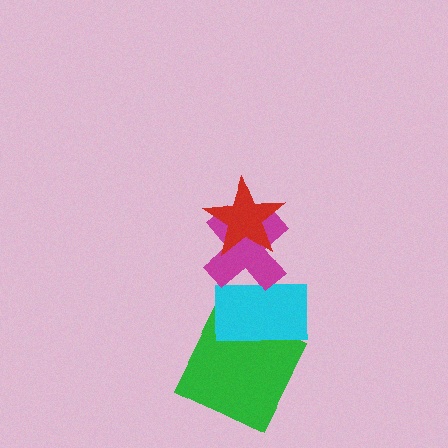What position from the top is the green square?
The green square is 4th from the top.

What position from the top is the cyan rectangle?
The cyan rectangle is 3rd from the top.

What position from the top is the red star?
The red star is 1st from the top.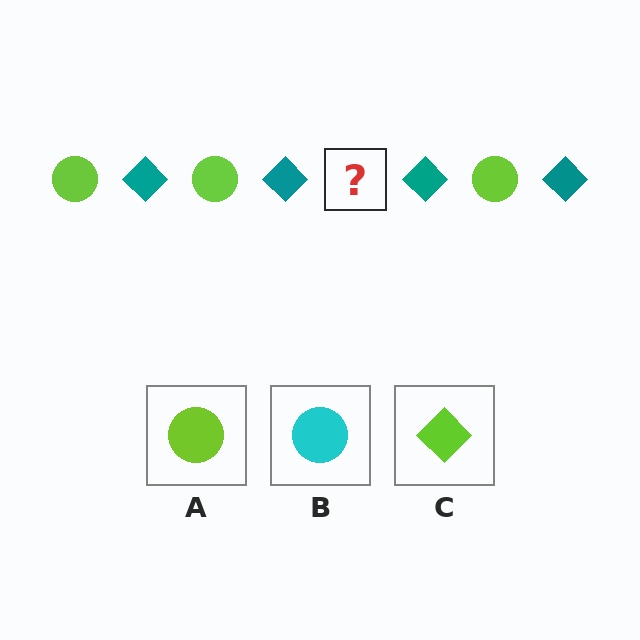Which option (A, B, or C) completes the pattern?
A.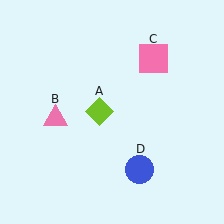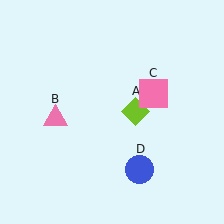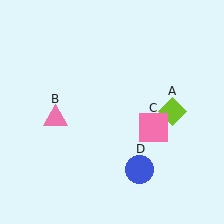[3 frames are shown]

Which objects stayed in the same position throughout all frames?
Pink triangle (object B) and blue circle (object D) remained stationary.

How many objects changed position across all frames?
2 objects changed position: lime diamond (object A), pink square (object C).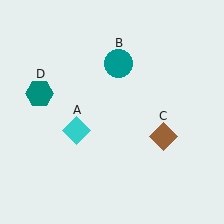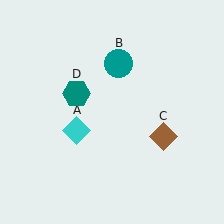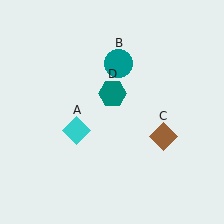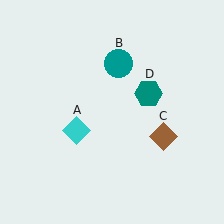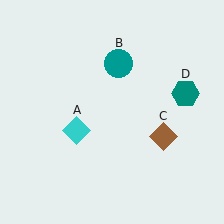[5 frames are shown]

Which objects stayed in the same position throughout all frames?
Cyan diamond (object A) and teal circle (object B) and brown diamond (object C) remained stationary.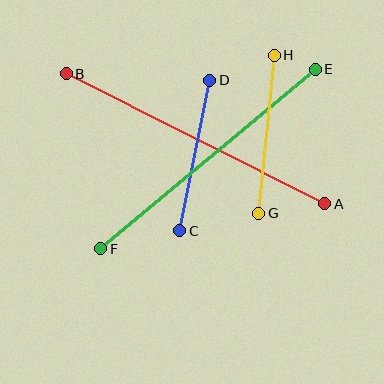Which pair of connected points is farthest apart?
Points A and B are farthest apart.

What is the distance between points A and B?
The distance is approximately 289 pixels.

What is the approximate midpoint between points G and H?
The midpoint is at approximately (267, 134) pixels.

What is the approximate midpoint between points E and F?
The midpoint is at approximately (208, 159) pixels.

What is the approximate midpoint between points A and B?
The midpoint is at approximately (196, 139) pixels.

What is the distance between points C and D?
The distance is approximately 153 pixels.